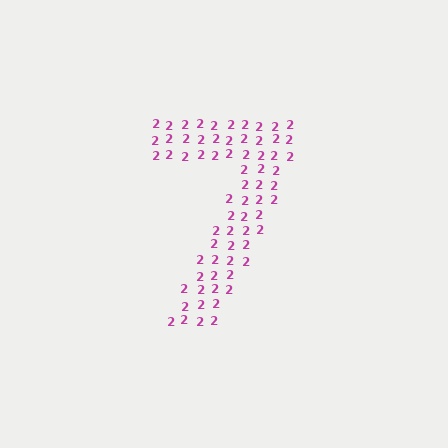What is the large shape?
The large shape is the digit 7.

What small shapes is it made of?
It is made of small digit 2's.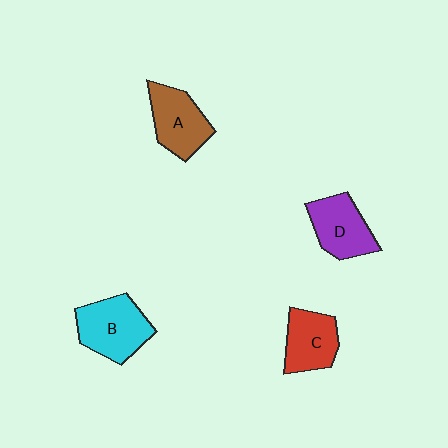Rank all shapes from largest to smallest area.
From largest to smallest: B (cyan), A (brown), D (purple), C (red).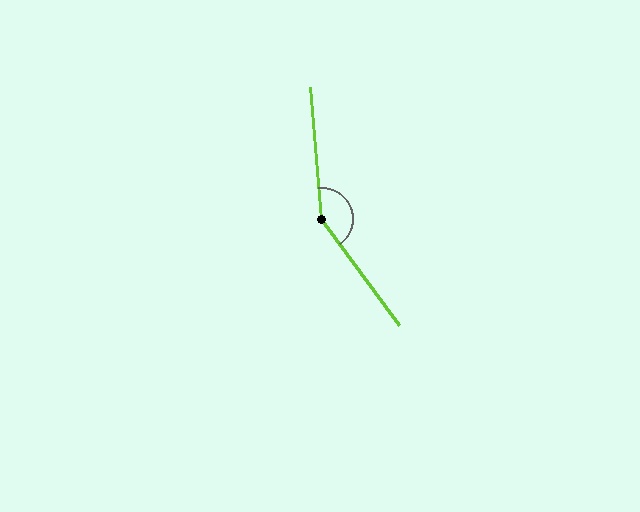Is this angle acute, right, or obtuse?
It is obtuse.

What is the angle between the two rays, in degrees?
Approximately 149 degrees.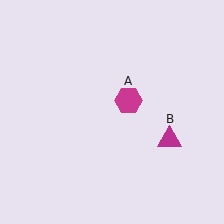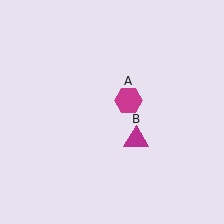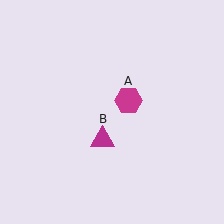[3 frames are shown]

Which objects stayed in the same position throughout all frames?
Magenta hexagon (object A) remained stationary.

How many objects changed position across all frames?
1 object changed position: magenta triangle (object B).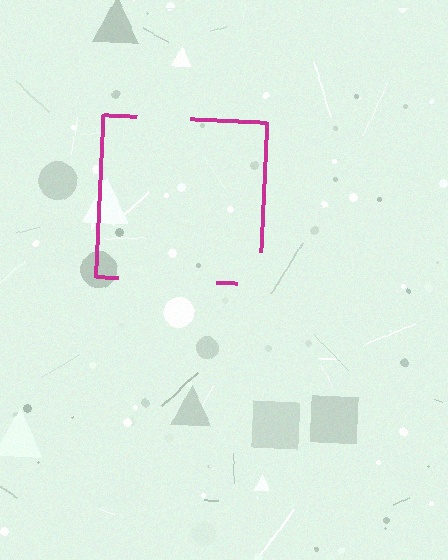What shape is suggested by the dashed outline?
The dashed outline suggests a square.